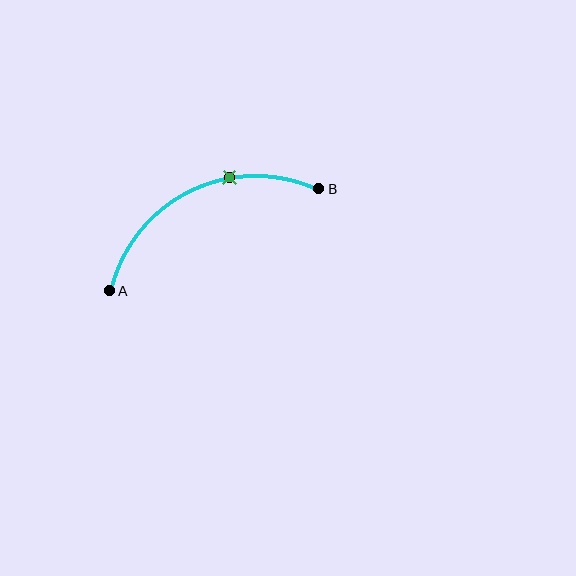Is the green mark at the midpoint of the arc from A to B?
No. The green mark lies on the arc but is closer to endpoint B. The arc midpoint would be at the point on the curve equidistant along the arc from both A and B.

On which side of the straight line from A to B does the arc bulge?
The arc bulges above the straight line connecting A and B.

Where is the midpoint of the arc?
The arc midpoint is the point on the curve farthest from the straight line joining A and B. It sits above that line.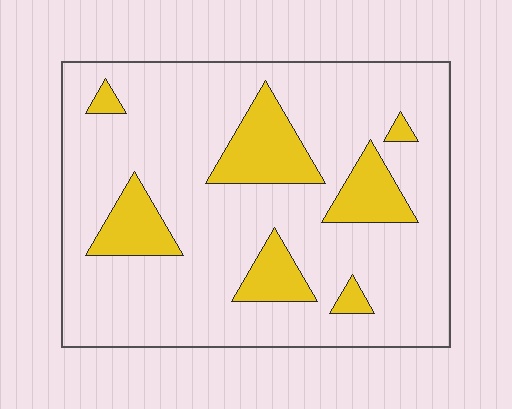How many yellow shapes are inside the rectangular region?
7.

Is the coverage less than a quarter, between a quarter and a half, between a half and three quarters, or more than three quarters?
Less than a quarter.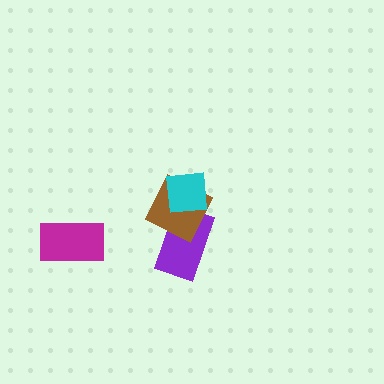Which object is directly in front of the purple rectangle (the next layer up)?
The brown diamond is directly in front of the purple rectangle.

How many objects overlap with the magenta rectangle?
0 objects overlap with the magenta rectangle.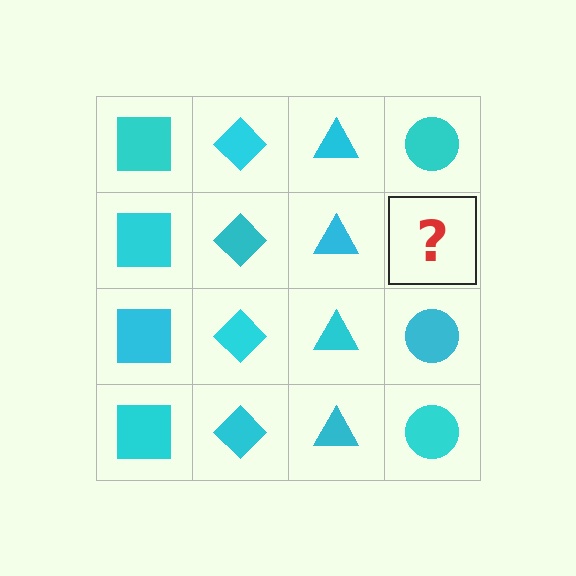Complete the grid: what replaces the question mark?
The question mark should be replaced with a cyan circle.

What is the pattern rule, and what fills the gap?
The rule is that each column has a consistent shape. The gap should be filled with a cyan circle.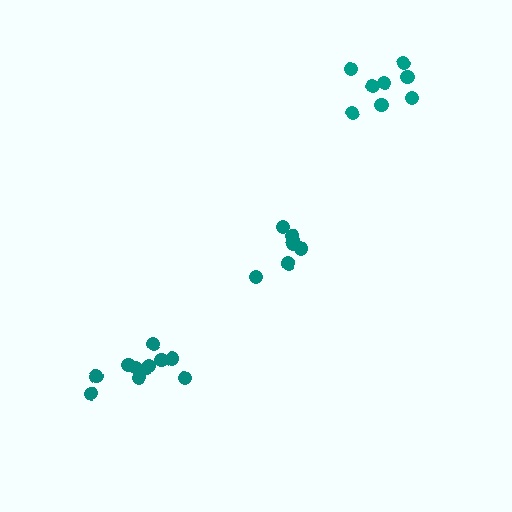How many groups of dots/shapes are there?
There are 3 groups.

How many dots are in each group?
Group 1: 7 dots, Group 2: 11 dots, Group 3: 8 dots (26 total).